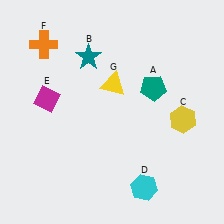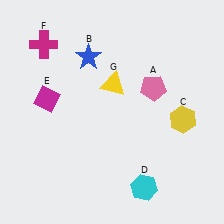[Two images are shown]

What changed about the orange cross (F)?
In Image 1, F is orange. In Image 2, it changed to magenta.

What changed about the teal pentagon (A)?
In Image 1, A is teal. In Image 2, it changed to pink.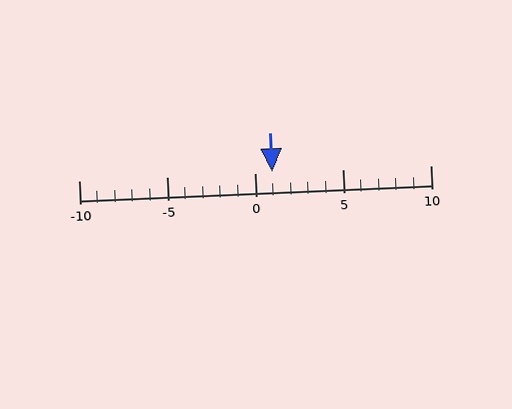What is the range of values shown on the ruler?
The ruler shows values from -10 to 10.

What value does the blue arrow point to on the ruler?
The blue arrow points to approximately 1.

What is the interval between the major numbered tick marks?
The major tick marks are spaced 5 units apart.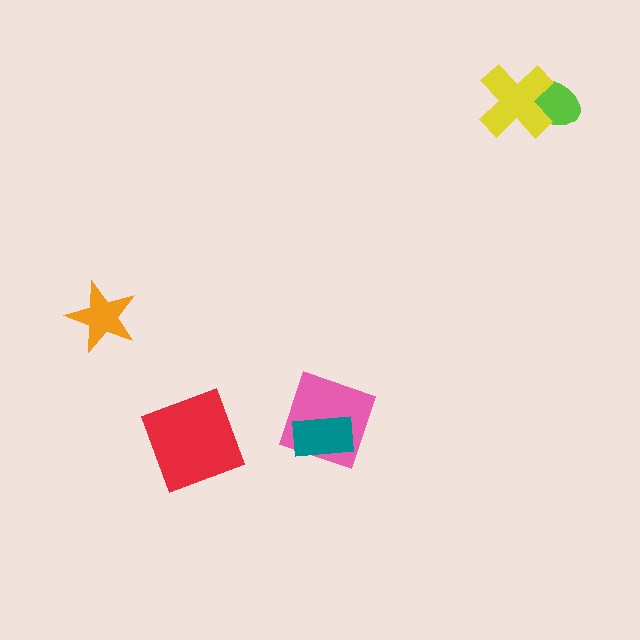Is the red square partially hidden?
No, no other shape covers it.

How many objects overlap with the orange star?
0 objects overlap with the orange star.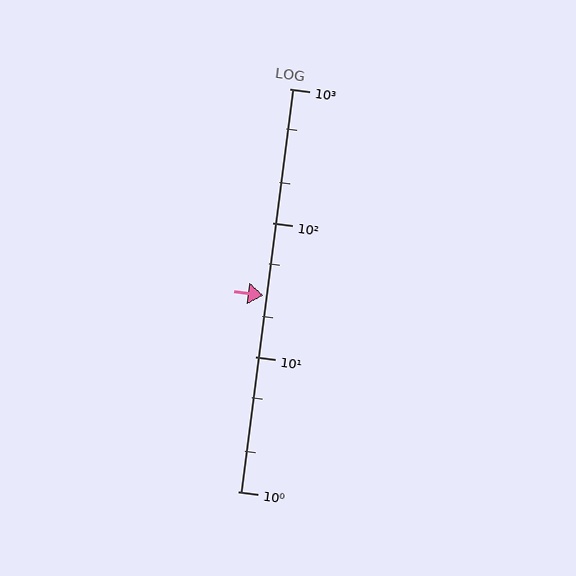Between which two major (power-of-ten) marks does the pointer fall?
The pointer is between 10 and 100.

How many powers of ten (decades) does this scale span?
The scale spans 3 decades, from 1 to 1000.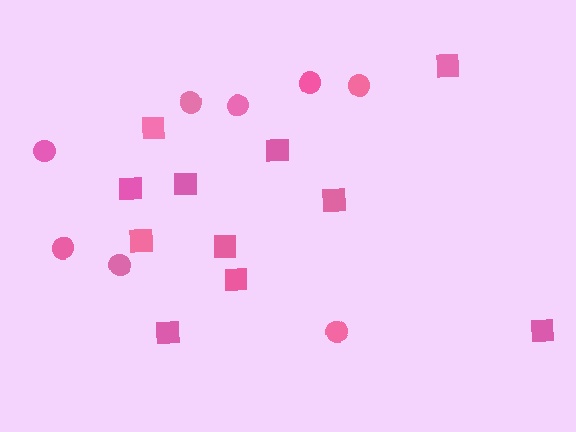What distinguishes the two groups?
There are 2 groups: one group of squares (11) and one group of circles (8).